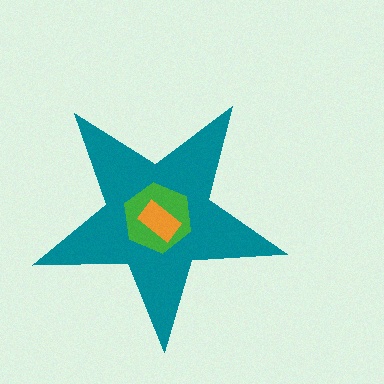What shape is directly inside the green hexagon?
The orange rectangle.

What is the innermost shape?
The orange rectangle.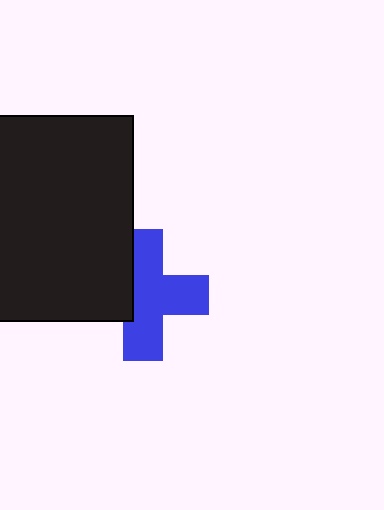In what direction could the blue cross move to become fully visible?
The blue cross could move right. That would shift it out from behind the black rectangle entirely.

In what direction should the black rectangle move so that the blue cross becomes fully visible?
The black rectangle should move left. That is the shortest direction to clear the overlap and leave the blue cross fully visible.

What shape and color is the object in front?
The object in front is a black rectangle.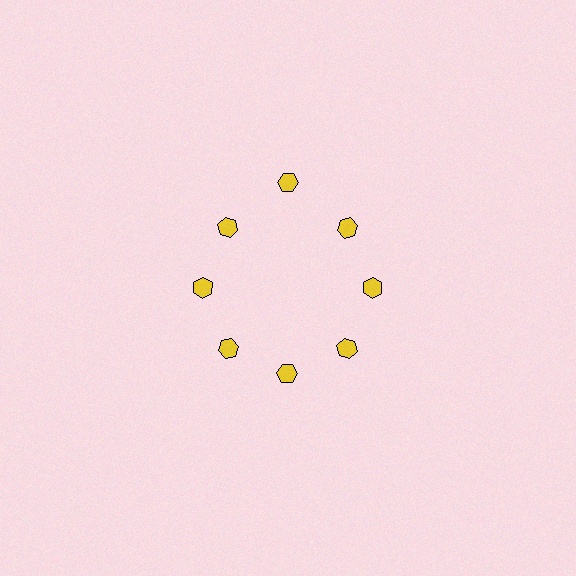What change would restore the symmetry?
The symmetry would be restored by moving it inward, back onto the ring so that all 8 hexagons sit at equal angles and equal distance from the center.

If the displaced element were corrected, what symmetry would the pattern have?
It would have 8-fold rotational symmetry — the pattern would map onto itself every 45 degrees.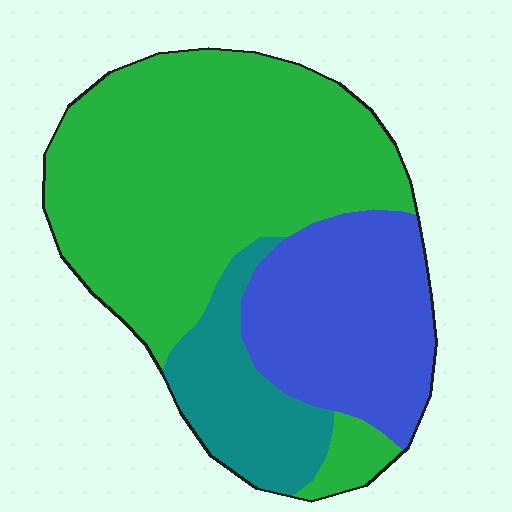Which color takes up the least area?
Teal, at roughly 15%.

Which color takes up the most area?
Green, at roughly 60%.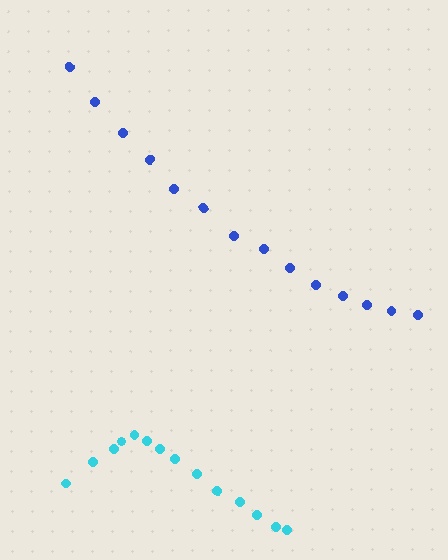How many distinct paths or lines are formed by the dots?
There are 2 distinct paths.